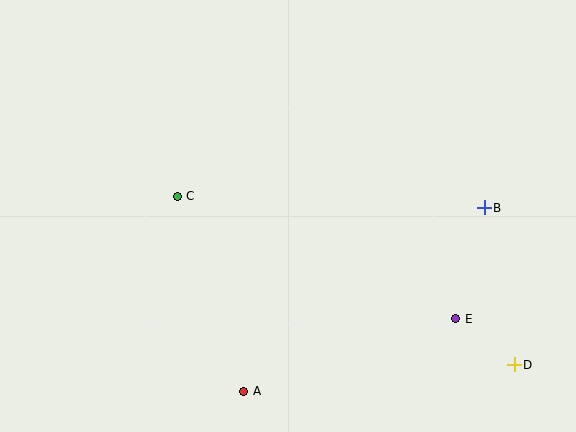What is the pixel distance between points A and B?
The distance between A and B is 302 pixels.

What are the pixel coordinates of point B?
Point B is at (484, 208).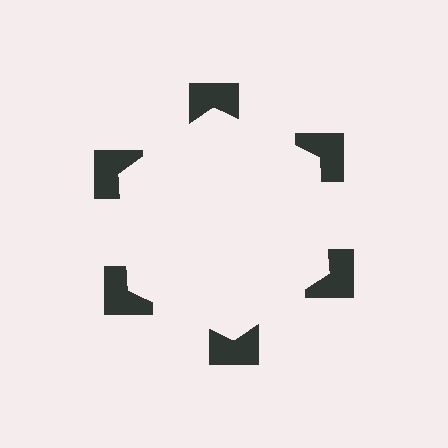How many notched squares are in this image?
There are 6 — one at each vertex of the illusory hexagon.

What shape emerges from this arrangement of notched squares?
An illusory hexagon — its edges are inferred from the aligned wedge cuts in the notched squares, not physically drawn.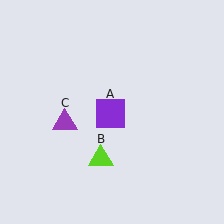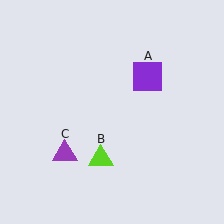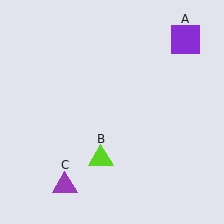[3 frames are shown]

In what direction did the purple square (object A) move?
The purple square (object A) moved up and to the right.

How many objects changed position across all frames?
2 objects changed position: purple square (object A), purple triangle (object C).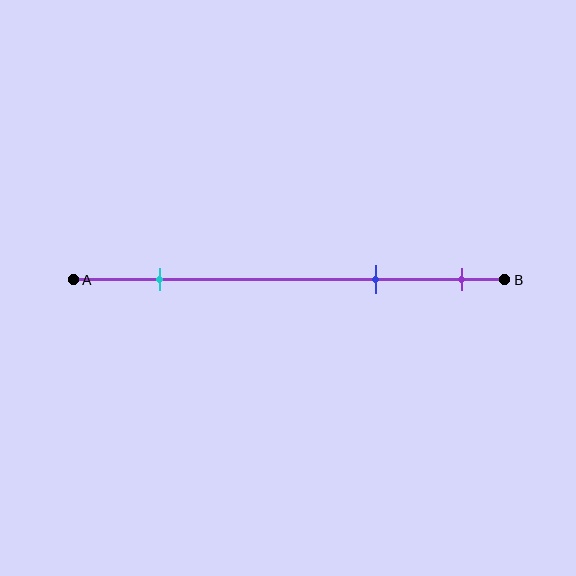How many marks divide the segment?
There are 3 marks dividing the segment.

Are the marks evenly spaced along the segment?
No, the marks are not evenly spaced.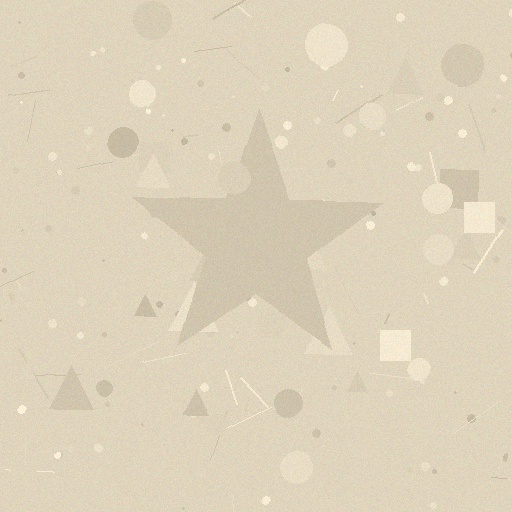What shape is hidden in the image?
A star is hidden in the image.